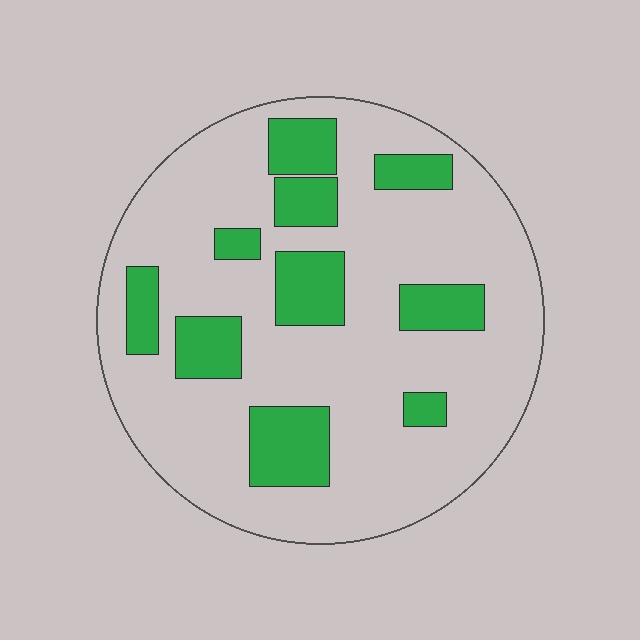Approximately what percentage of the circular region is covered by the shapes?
Approximately 25%.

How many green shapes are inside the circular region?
10.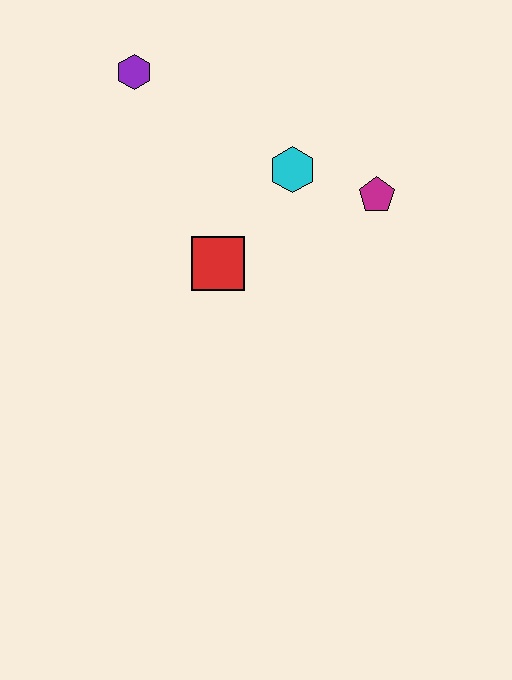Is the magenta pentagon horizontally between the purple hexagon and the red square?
No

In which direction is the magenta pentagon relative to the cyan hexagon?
The magenta pentagon is to the right of the cyan hexagon.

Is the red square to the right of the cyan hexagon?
No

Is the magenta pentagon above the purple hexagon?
No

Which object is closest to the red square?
The cyan hexagon is closest to the red square.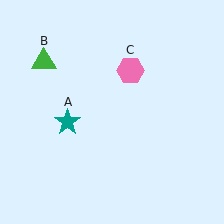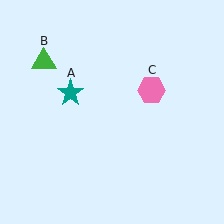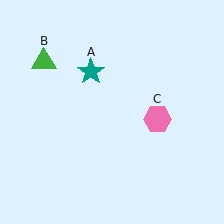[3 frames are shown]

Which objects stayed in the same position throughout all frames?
Green triangle (object B) remained stationary.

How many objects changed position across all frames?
2 objects changed position: teal star (object A), pink hexagon (object C).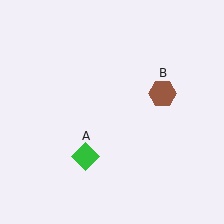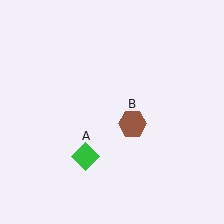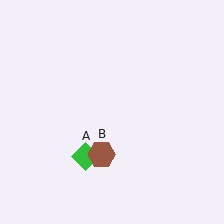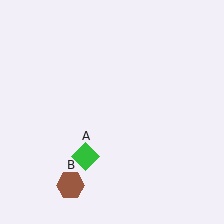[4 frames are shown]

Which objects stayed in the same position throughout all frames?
Green diamond (object A) remained stationary.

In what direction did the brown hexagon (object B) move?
The brown hexagon (object B) moved down and to the left.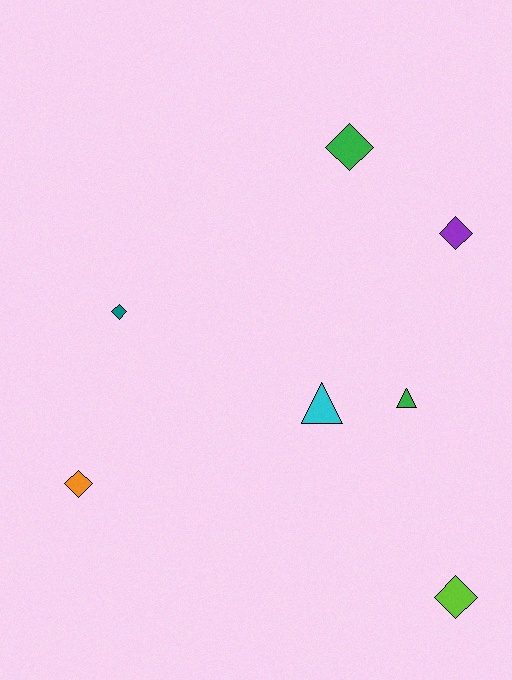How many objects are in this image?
There are 7 objects.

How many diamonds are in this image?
There are 5 diamonds.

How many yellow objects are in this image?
There are no yellow objects.